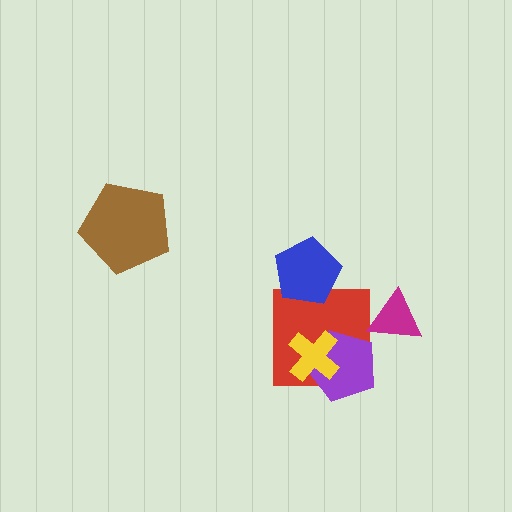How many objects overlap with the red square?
3 objects overlap with the red square.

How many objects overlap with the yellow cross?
2 objects overlap with the yellow cross.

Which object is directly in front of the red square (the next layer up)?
The purple pentagon is directly in front of the red square.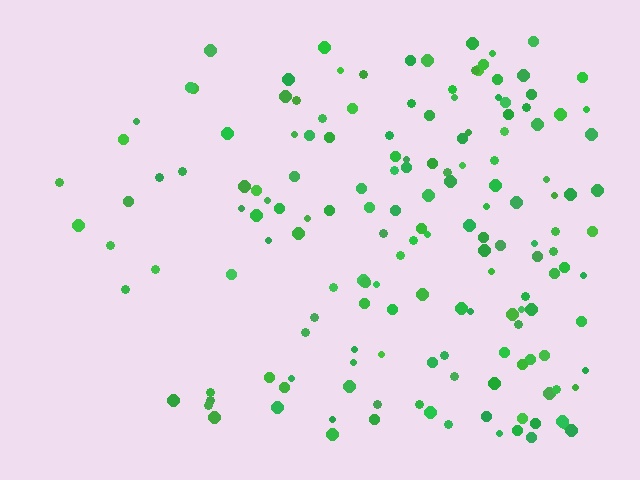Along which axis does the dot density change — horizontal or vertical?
Horizontal.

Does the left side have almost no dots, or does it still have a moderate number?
Still a moderate number, just noticeably fewer than the right.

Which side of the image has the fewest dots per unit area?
The left.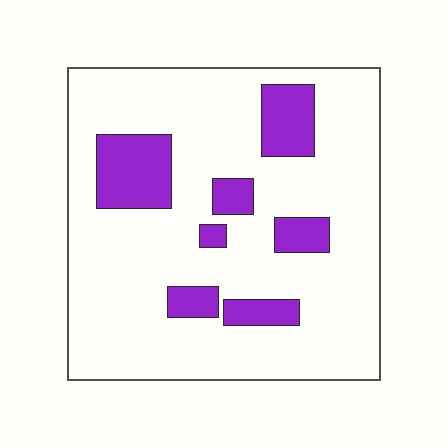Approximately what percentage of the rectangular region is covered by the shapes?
Approximately 20%.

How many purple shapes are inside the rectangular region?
7.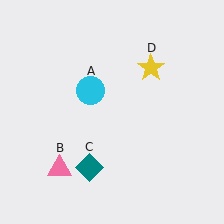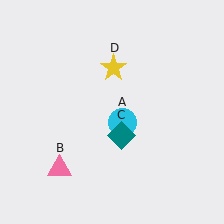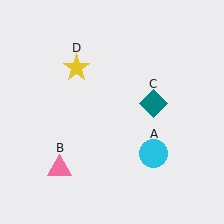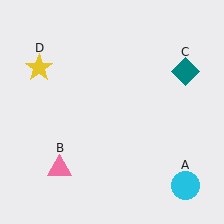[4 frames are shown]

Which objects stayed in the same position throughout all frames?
Pink triangle (object B) remained stationary.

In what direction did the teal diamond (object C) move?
The teal diamond (object C) moved up and to the right.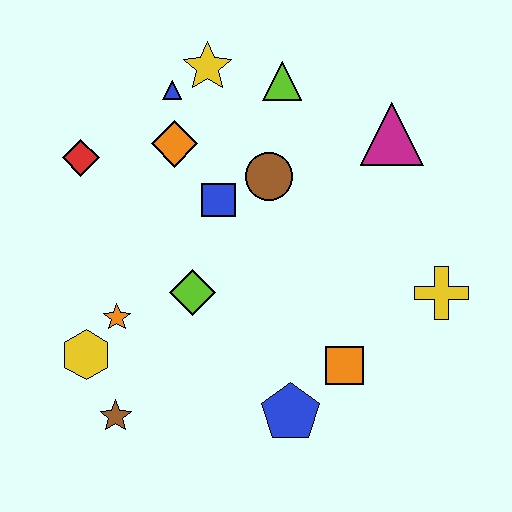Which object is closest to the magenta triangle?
The lime triangle is closest to the magenta triangle.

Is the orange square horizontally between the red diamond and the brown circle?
No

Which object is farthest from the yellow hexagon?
The magenta triangle is farthest from the yellow hexagon.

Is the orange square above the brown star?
Yes